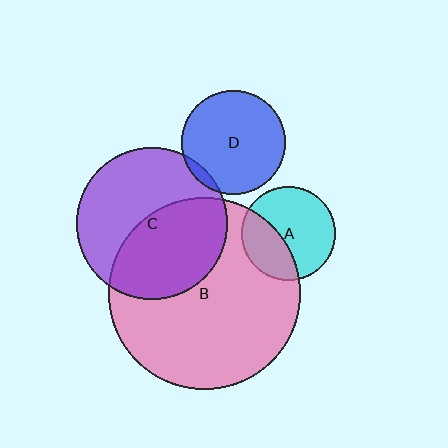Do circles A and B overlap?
Yes.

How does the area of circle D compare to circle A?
Approximately 1.2 times.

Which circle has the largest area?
Circle B (pink).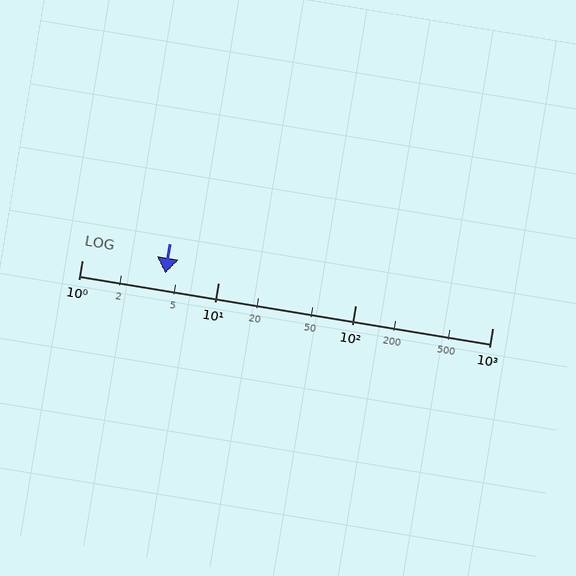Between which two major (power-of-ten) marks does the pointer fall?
The pointer is between 1 and 10.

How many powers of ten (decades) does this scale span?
The scale spans 3 decades, from 1 to 1000.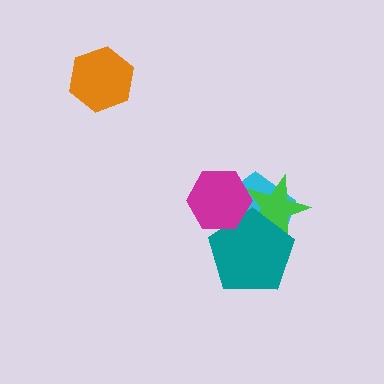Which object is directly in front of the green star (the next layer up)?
The teal pentagon is directly in front of the green star.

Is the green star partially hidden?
Yes, it is partially covered by another shape.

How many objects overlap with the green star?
3 objects overlap with the green star.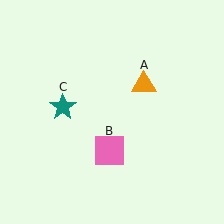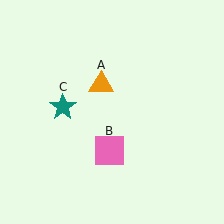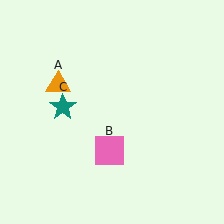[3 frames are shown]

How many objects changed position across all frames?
1 object changed position: orange triangle (object A).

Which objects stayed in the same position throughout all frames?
Pink square (object B) and teal star (object C) remained stationary.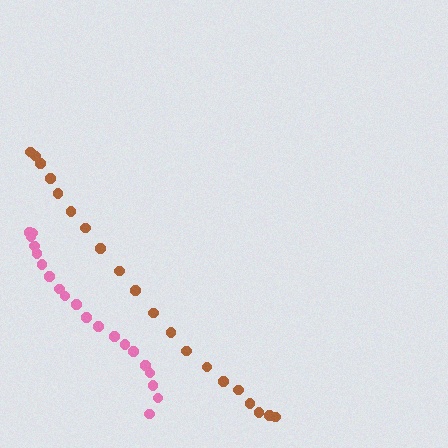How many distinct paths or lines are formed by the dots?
There are 2 distinct paths.